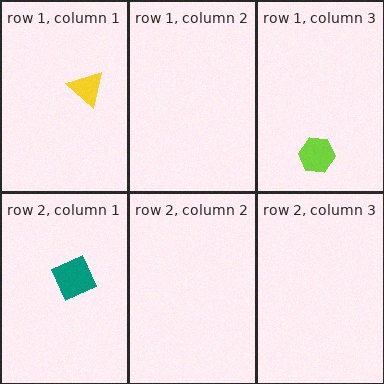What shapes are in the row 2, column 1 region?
The teal square.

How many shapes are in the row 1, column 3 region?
1.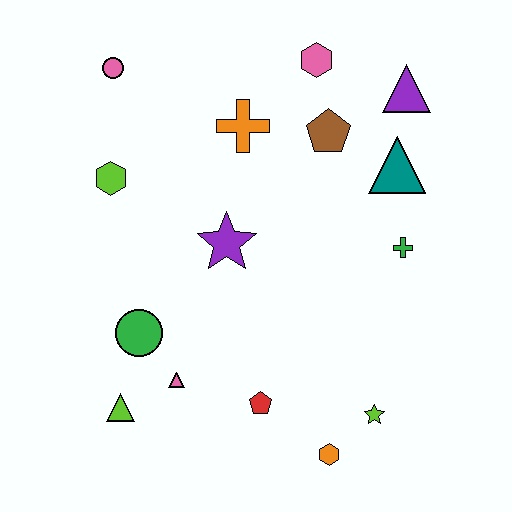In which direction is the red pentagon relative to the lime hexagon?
The red pentagon is below the lime hexagon.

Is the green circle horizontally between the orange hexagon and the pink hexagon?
No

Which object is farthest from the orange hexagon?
The pink circle is farthest from the orange hexagon.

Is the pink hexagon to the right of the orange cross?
Yes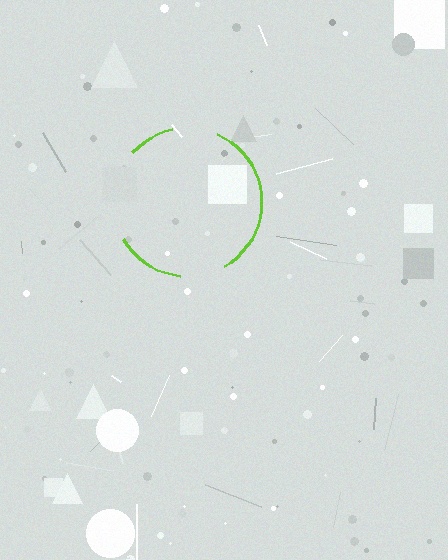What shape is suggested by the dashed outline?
The dashed outline suggests a circle.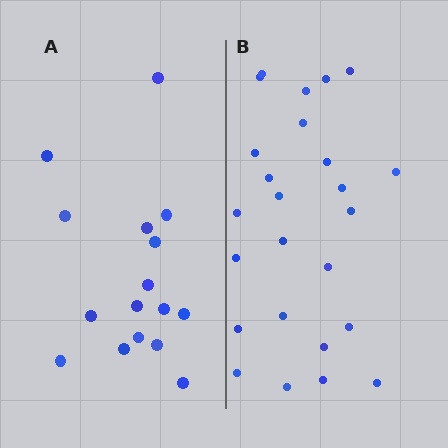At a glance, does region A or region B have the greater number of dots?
Region B (the right region) has more dots.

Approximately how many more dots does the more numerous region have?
Region B has roughly 8 or so more dots than region A.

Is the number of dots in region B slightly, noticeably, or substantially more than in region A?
Region B has substantially more. The ratio is roughly 1.6 to 1.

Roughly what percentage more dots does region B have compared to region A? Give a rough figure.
About 55% more.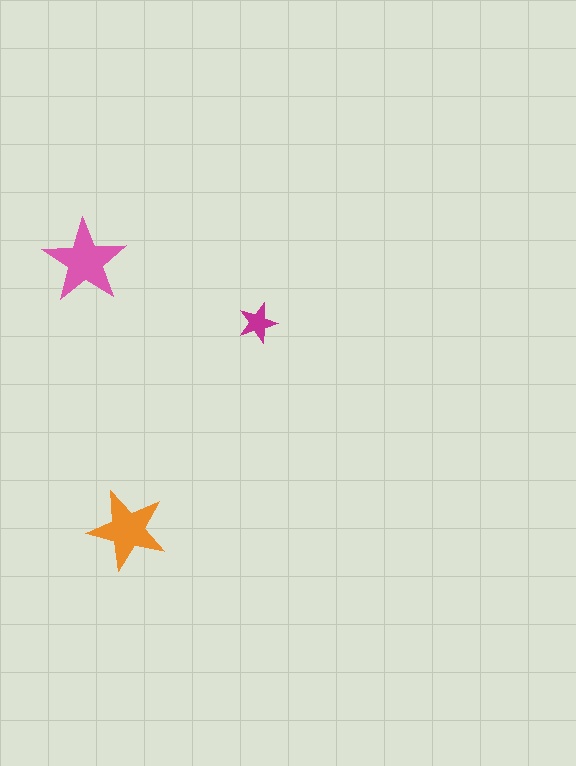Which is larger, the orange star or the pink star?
The pink one.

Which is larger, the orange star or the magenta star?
The orange one.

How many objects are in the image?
There are 3 objects in the image.